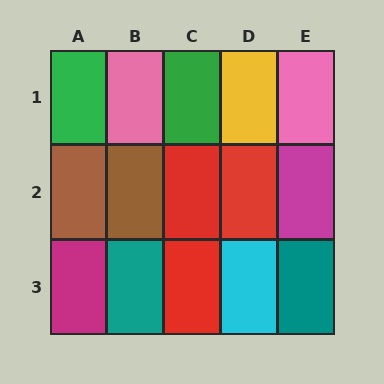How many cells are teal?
2 cells are teal.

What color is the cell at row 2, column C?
Red.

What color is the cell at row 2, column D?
Red.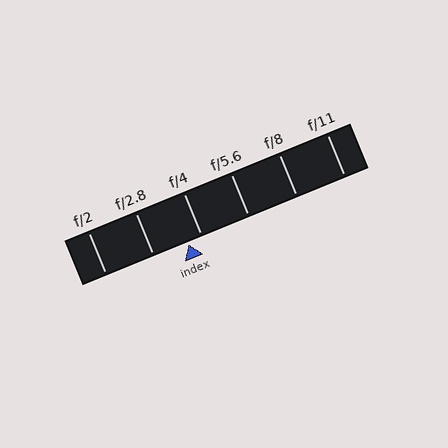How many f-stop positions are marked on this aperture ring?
There are 6 f-stop positions marked.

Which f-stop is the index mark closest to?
The index mark is closest to f/4.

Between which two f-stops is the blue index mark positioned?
The index mark is between f/2.8 and f/4.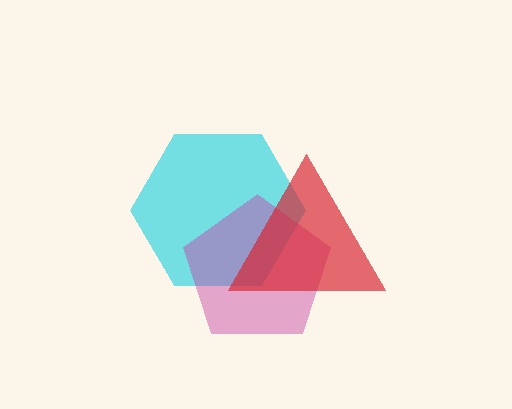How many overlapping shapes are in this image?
There are 3 overlapping shapes in the image.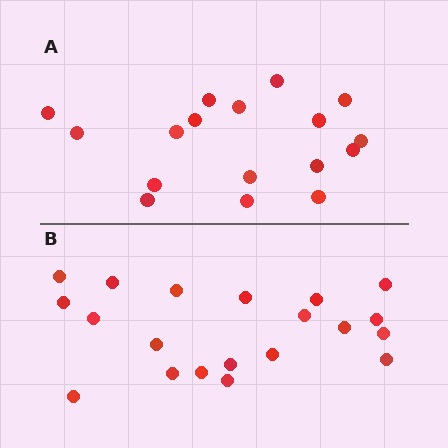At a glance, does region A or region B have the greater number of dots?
Region B (the bottom region) has more dots.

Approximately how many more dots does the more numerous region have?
Region B has just a few more — roughly 2 or 3 more dots than region A.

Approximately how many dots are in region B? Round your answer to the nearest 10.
About 20 dots.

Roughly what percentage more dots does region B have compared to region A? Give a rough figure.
About 20% more.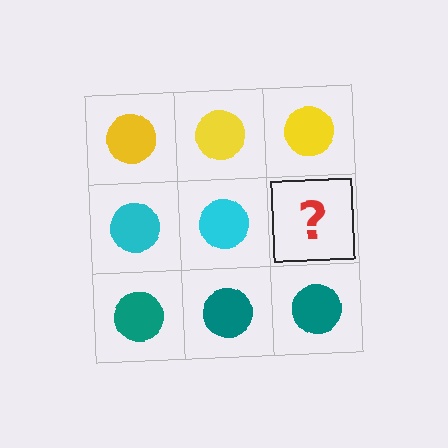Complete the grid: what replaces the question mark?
The question mark should be replaced with a cyan circle.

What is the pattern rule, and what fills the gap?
The rule is that each row has a consistent color. The gap should be filled with a cyan circle.